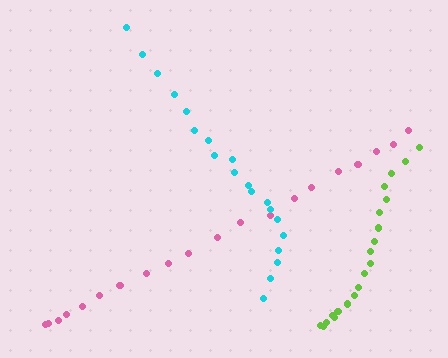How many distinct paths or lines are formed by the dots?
There are 3 distinct paths.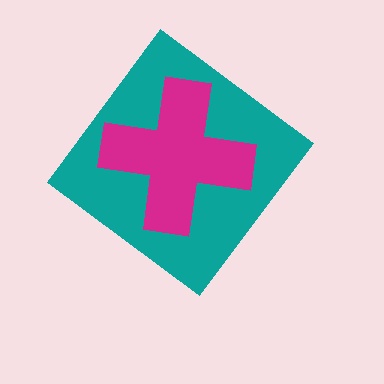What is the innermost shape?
The magenta cross.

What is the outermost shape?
The teal diamond.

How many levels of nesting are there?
2.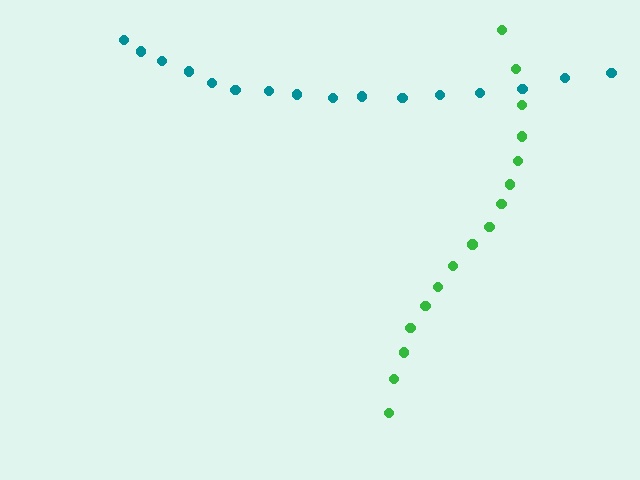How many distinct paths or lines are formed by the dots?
There are 2 distinct paths.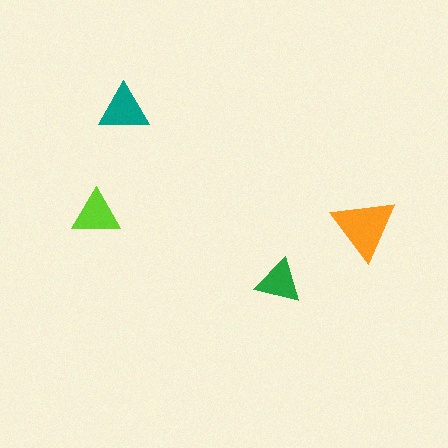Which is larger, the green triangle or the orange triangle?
The orange one.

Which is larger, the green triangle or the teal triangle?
The teal one.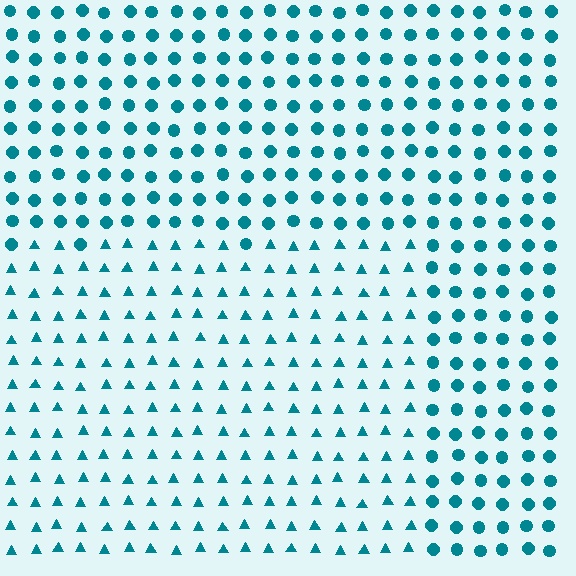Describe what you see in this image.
The image is filled with small teal elements arranged in a uniform grid. A rectangle-shaped region contains triangles, while the surrounding area contains circles. The boundary is defined purely by the change in element shape.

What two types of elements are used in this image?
The image uses triangles inside the rectangle region and circles outside it.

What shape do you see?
I see a rectangle.